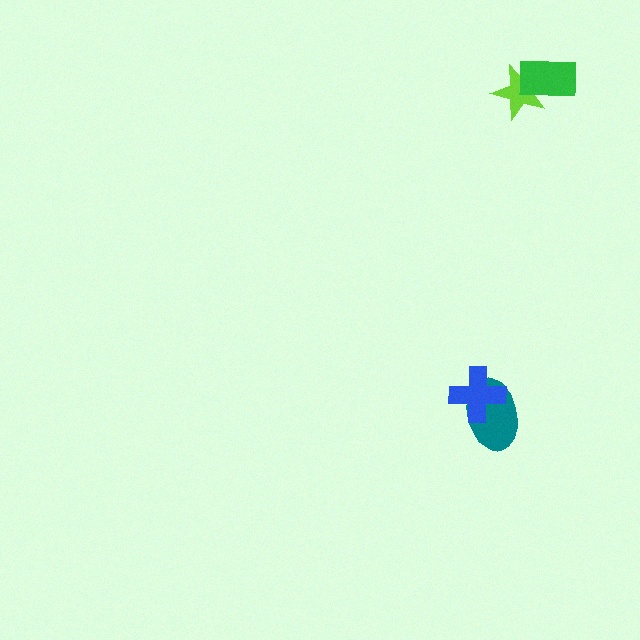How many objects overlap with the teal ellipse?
1 object overlaps with the teal ellipse.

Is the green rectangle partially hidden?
No, no other shape covers it.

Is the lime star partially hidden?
Yes, it is partially covered by another shape.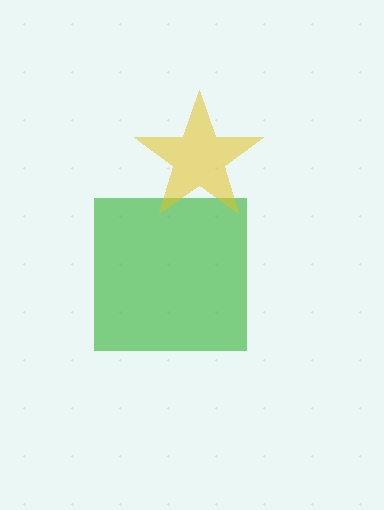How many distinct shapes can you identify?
There are 2 distinct shapes: a green square, a yellow star.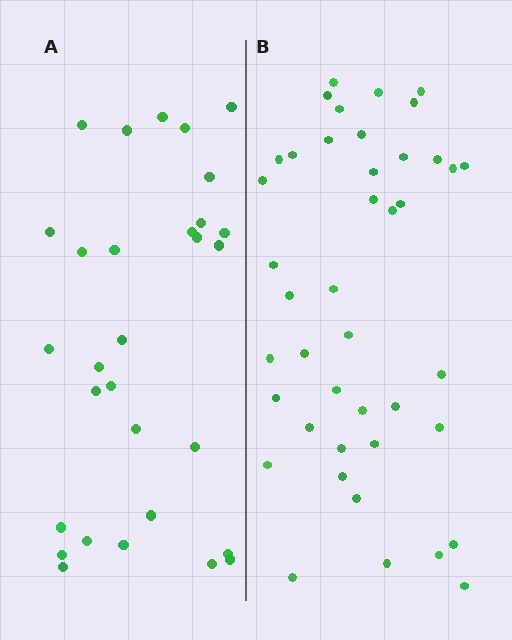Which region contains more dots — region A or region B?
Region B (the right region) has more dots.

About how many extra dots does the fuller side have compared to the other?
Region B has roughly 12 or so more dots than region A.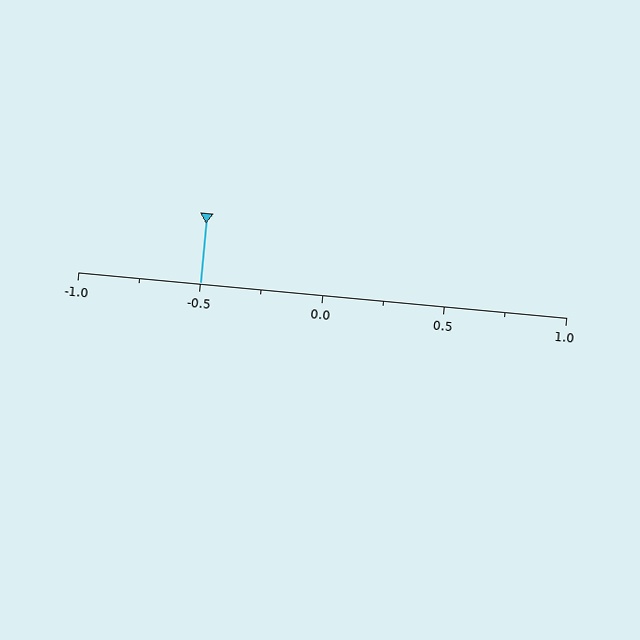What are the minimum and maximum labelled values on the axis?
The axis runs from -1.0 to 1.0.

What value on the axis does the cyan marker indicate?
The marker indicates approximately -0.5.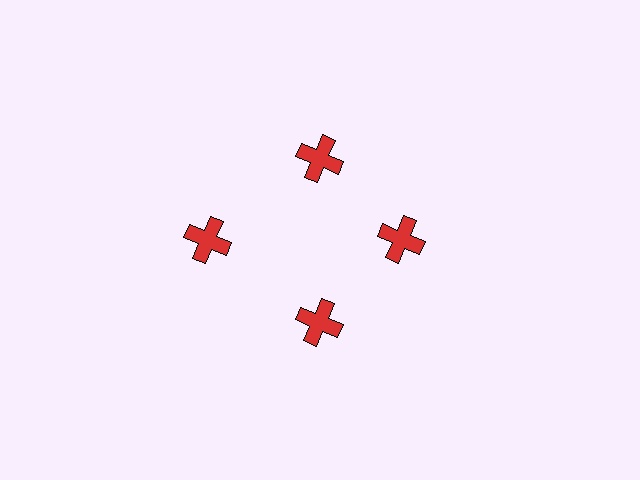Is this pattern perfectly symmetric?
No. The 4 red crosses are arranged in a ring, but one element near the 9 o'clock position is pushed outward from the center, breaking the 4-fold rotational symmetry.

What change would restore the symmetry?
The symmetry would be restored by moving it inward, back onto the ring so that all 4 crosses sit at equal angles and equal distance from the center.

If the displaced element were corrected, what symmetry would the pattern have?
It would have 4-fold rotational symmetry — the pattern would map onto itself every 90 degrees.